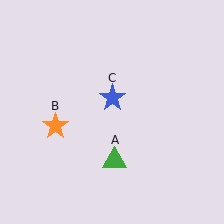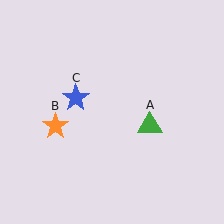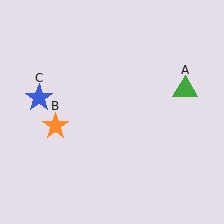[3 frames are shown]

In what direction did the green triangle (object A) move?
The green triangle (object A) moved up and to the right.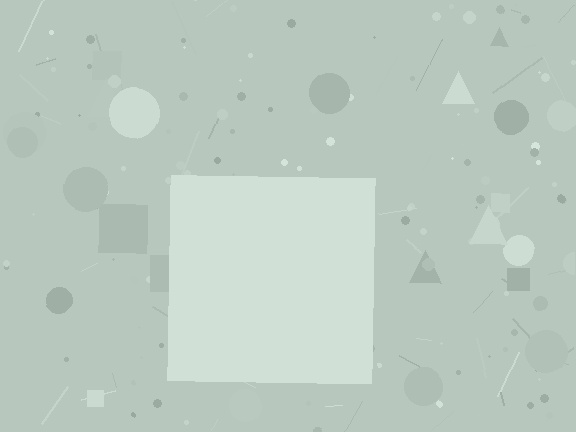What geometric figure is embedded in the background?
A square is embedded in the background.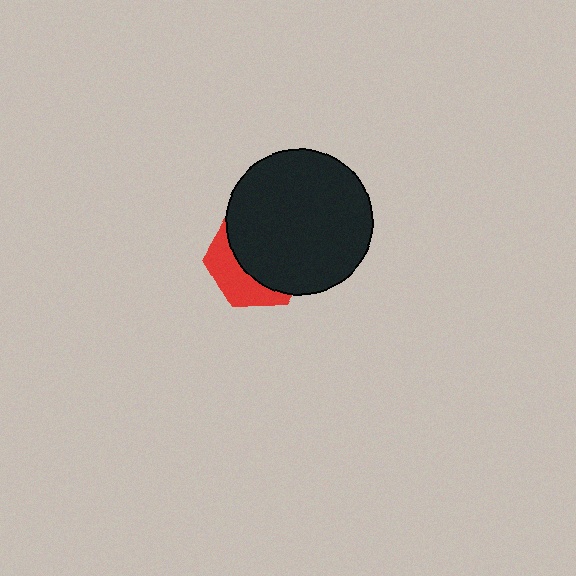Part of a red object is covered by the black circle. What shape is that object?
It is a hexagon.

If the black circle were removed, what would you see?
You would see the complete red hexagon.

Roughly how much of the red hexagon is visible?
A small part of it is visible (roughly 35%).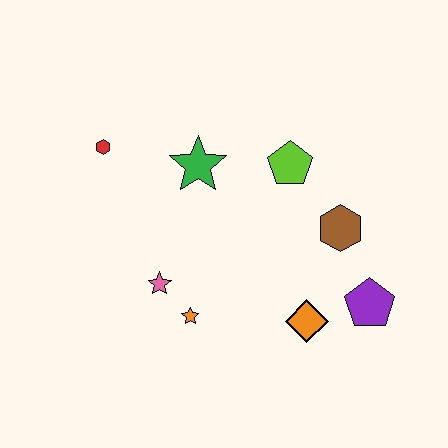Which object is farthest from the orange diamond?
The red hexagon is farthest from the orange diamond.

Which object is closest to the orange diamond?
The purple pentagon is closest to the orange diamond.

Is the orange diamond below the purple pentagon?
Yes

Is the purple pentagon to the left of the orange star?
No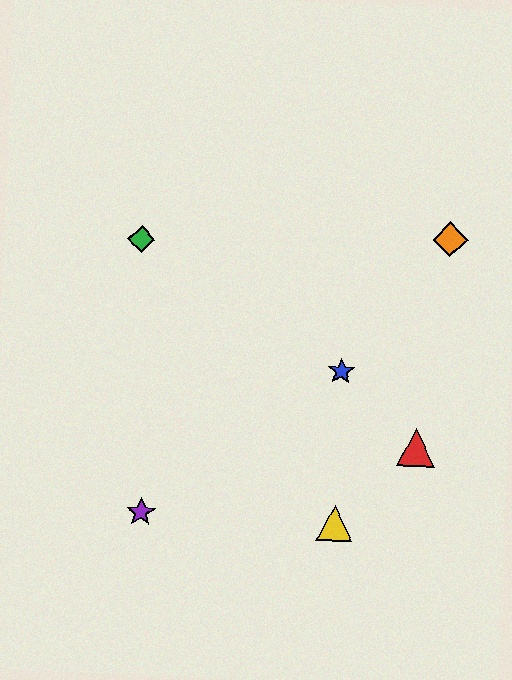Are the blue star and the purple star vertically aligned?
No, the blue star is at x≈341 and the purple star is at x≈141.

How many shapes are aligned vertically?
2 shapes (the blue star, the yellow triangle) are aligned vertically.